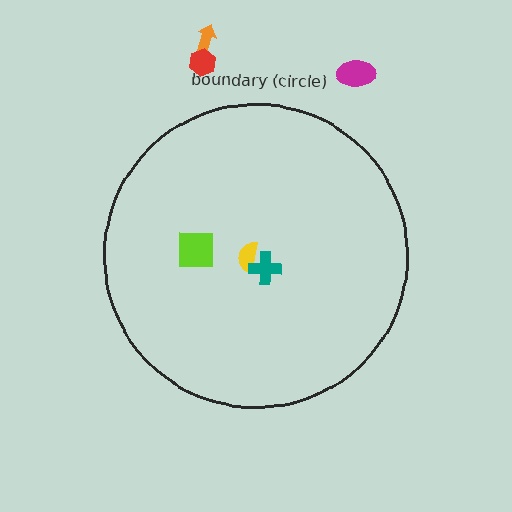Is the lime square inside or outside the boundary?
Inside.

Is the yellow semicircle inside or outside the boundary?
Inside.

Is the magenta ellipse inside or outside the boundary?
Outside.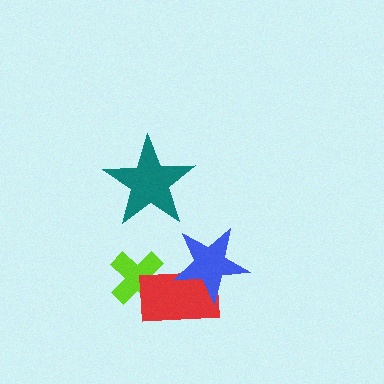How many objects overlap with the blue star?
1 object overlaps with the blue star.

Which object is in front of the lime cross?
The red rectangle is in front of the lime cross.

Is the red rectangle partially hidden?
Yes, it is partially covered by another shape.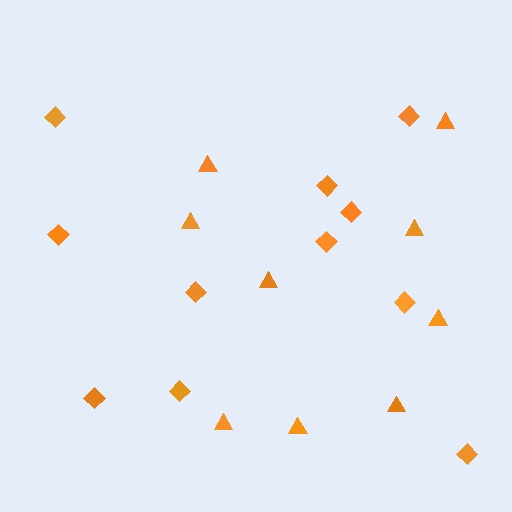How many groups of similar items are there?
There are 2 groups: one group of diamonds (11) and one group of triangles (9).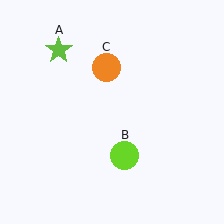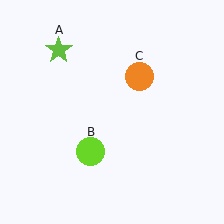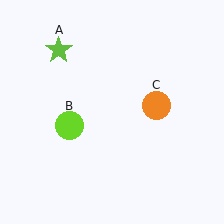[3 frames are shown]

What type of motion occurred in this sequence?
The lime circle (object B), orange circle (object C) rotated clockwise around the center of the scene.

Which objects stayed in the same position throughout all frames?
Lime star (object A) remained stationary.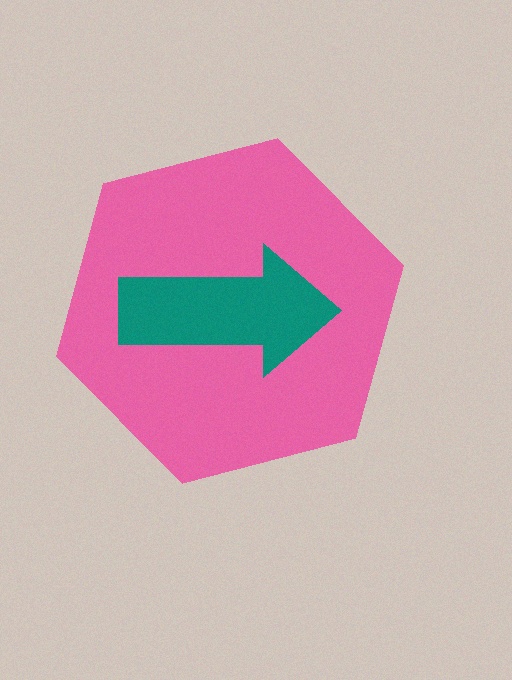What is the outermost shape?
The pink hexagon.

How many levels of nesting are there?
2.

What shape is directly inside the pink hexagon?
The teal arrow.